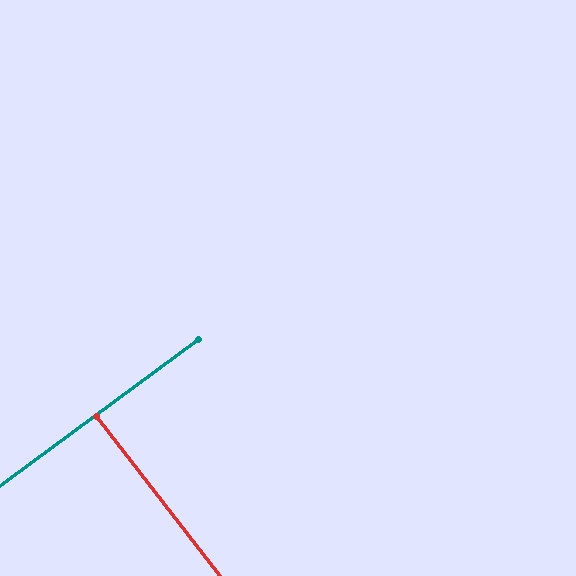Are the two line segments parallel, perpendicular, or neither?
Perpendicular — they meet at approximately 89°.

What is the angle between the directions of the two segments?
Approximately 89 degrees.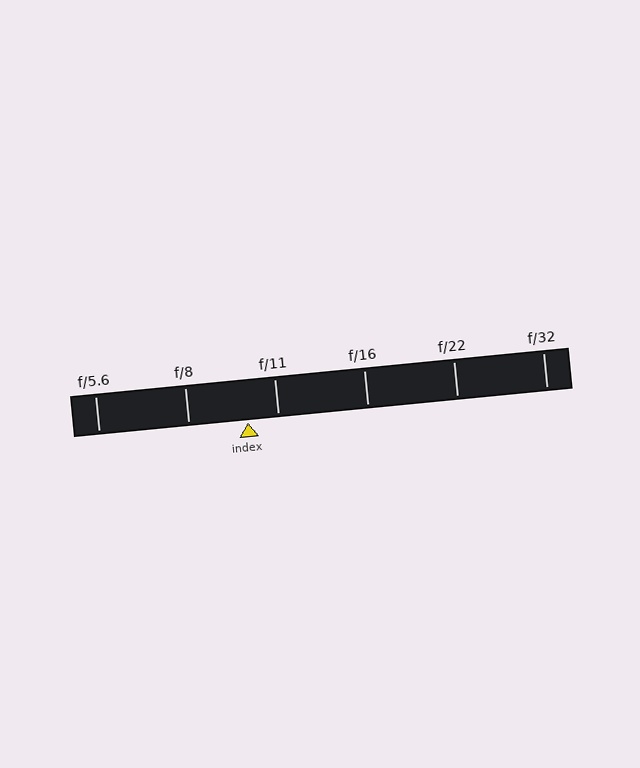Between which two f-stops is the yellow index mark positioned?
The index mark is between f/8 and f/11.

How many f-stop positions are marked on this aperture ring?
There are 6 f-stop positions marked.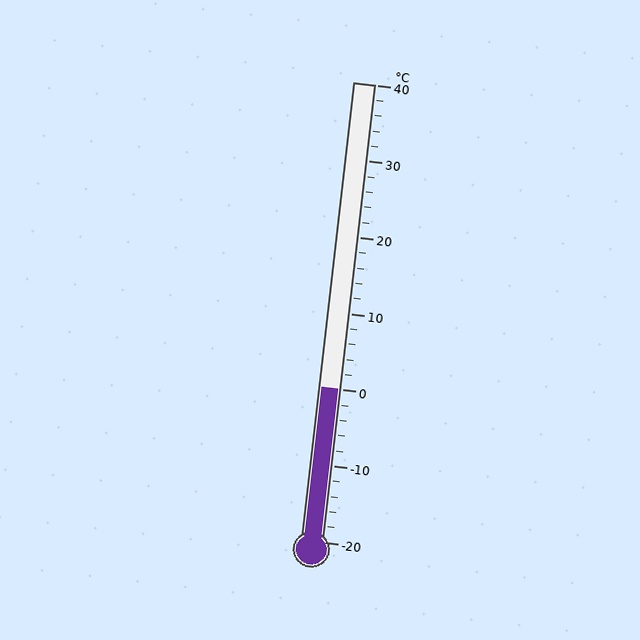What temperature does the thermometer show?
The thermometer shows approximately 0°C.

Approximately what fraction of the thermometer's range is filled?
The thermometer is filled to approximately 35% of its range.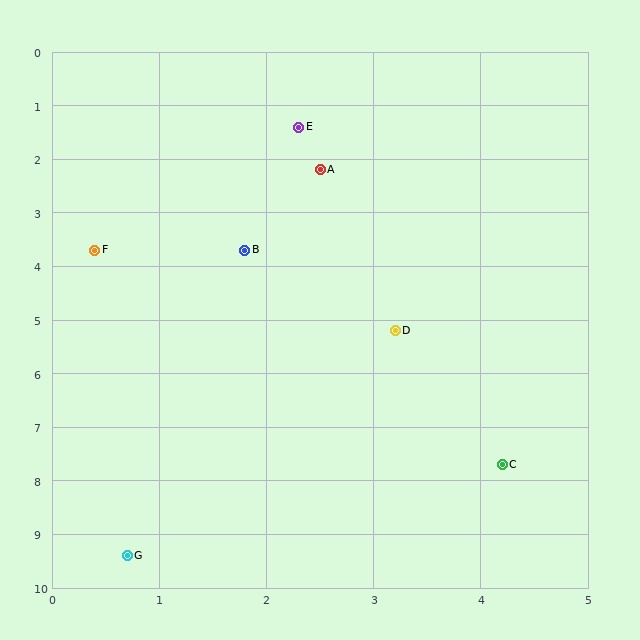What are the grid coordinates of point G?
Point G is at approximately (0.7, 9.4).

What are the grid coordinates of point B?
Point B is at approximately (1.8, 3.7).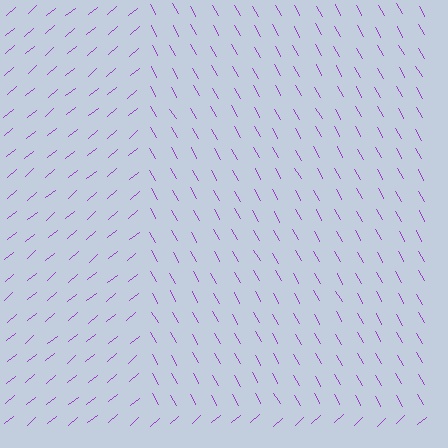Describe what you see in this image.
The image is filled with small purple line segments. A rectangle region in the image has lines oriented differently from the surrounding lines, creating a visible texture boundary.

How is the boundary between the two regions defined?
The boundary is defined purely by a change in line orientation (approximately 79 degrees difference). All lines are the same color and thickness.